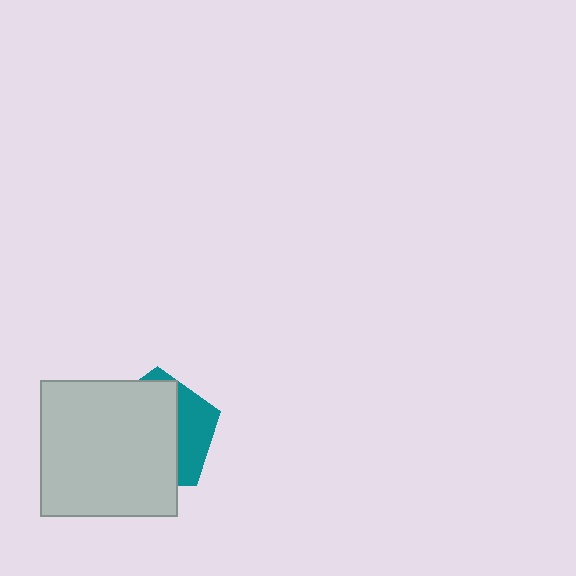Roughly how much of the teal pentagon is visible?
A small part of it is visible (roughly 31%).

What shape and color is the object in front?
The object in front is a light gray square.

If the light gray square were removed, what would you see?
You would see the complete teal pentagon.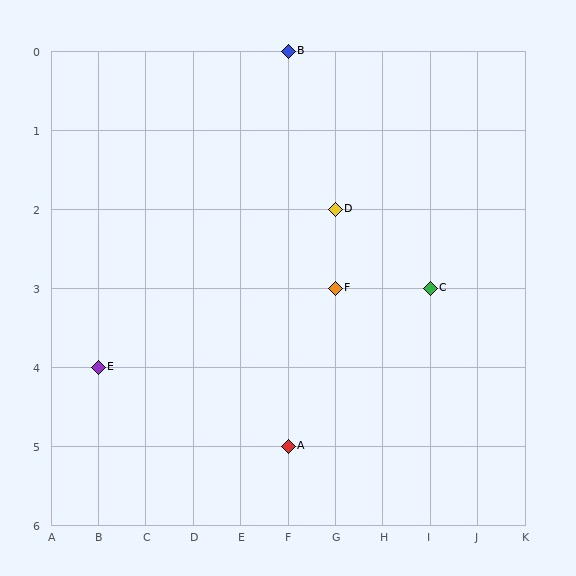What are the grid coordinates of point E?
Point E is at grid coordinates (B, 4).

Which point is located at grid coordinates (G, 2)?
Point D is at (G, 2).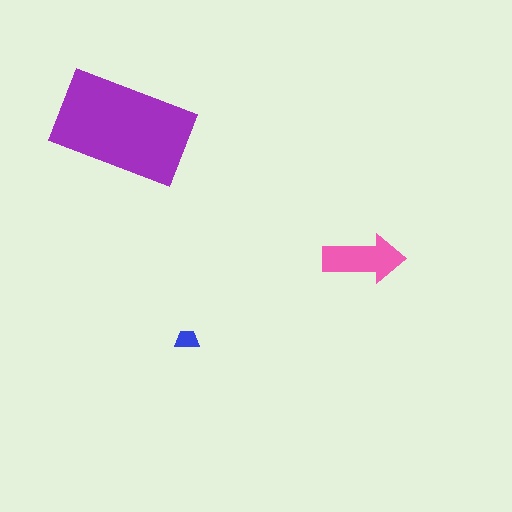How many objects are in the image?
There are 3 objects in the image.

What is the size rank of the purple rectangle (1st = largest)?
1st.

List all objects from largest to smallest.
The purple rectangle, the pink arrow, the blue trapezoid.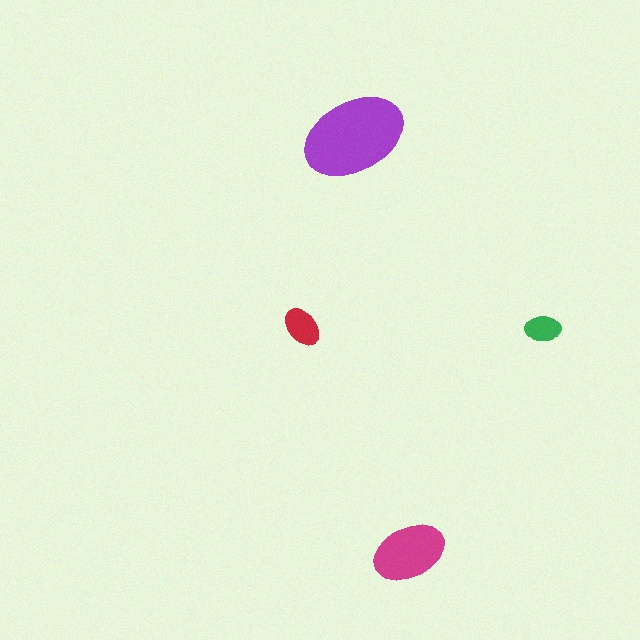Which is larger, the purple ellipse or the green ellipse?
The purple one.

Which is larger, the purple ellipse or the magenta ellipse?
The purple one.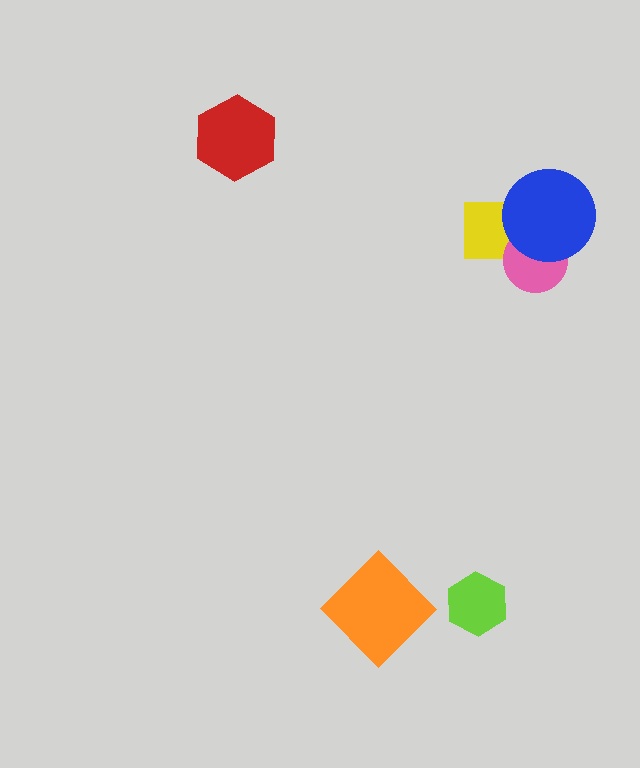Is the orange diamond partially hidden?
No, no other shape covers it.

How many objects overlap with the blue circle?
2 objects overlap with the blue circle.